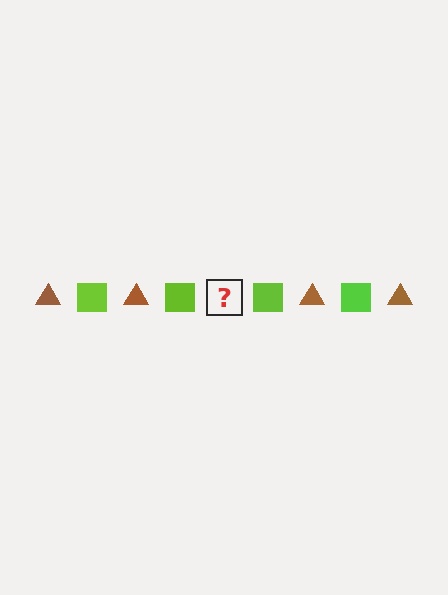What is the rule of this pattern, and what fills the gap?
The rule is that the pattern alternates between brown triangle and lime square. The gap should be filled with a brown triangle.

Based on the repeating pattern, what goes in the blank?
The blank should be a brown triangle.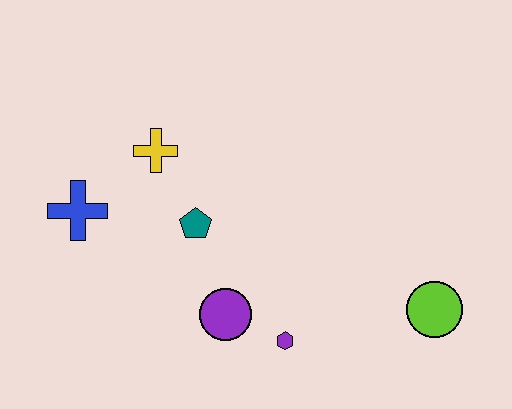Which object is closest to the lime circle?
The purple hexagon is closest to the lime circle.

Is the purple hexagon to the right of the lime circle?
No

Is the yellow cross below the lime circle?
No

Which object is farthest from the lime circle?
The blue cross is farthest from the lime circle.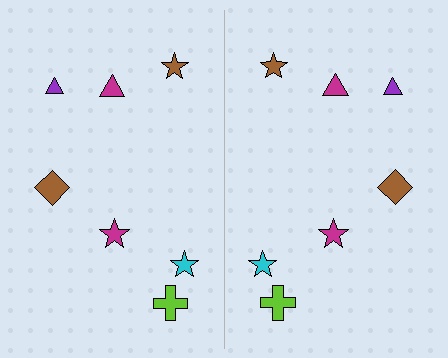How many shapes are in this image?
There are 14 shapes in this image.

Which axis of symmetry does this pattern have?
The pattern has a vertical axis of symmetry running through the center of the image.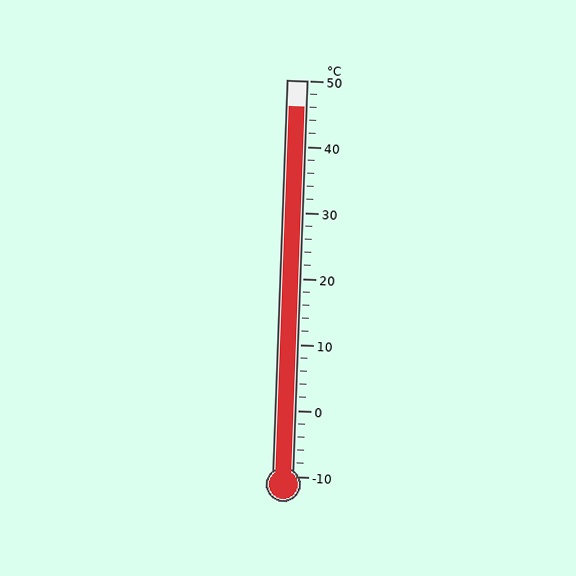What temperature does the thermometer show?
The thermometer shows approximately 46°C.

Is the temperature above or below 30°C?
The temperature is above 30°C.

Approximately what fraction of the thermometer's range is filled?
The thermometer is filled to approximately 95% of its range.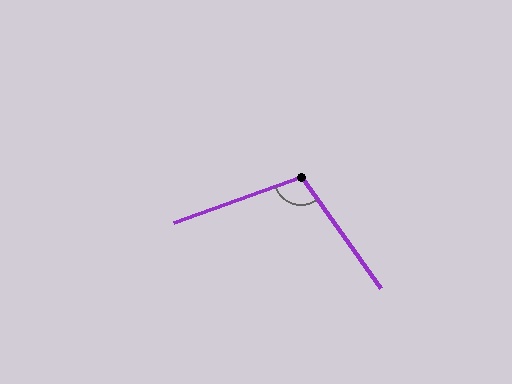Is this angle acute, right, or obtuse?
It is obtuse.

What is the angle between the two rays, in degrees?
Approximately 106 degrees.